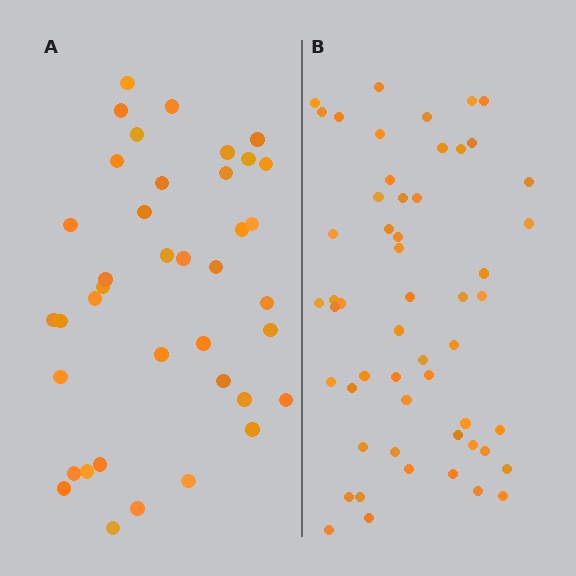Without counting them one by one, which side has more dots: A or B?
Region B (the right region) has more dots.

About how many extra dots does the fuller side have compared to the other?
Region B has approximately 15 more dots than region A.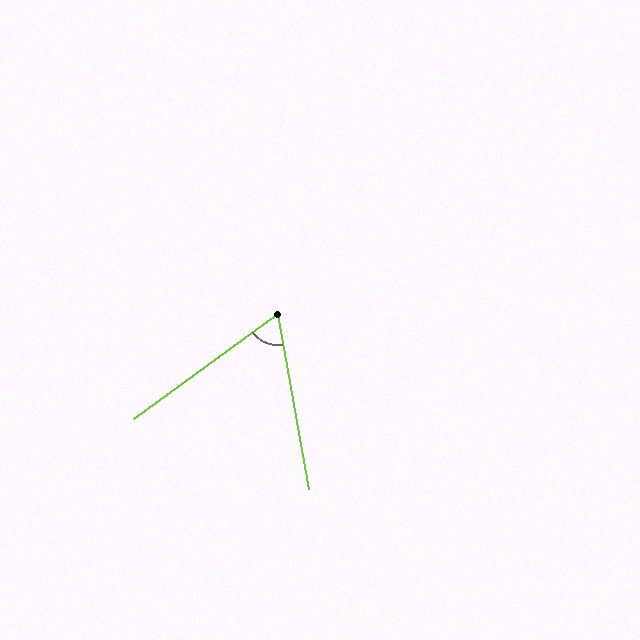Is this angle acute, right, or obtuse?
It is acute.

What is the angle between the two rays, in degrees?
Approximately 64 degrees.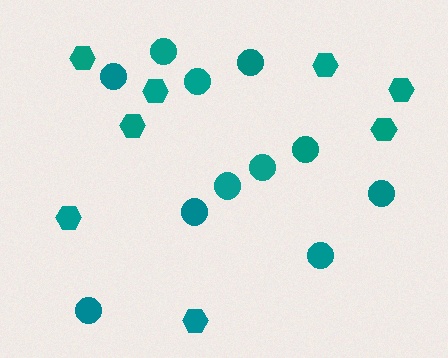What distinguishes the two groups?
There are 2 groups: one group of hexagons (8) and one group of circles (11).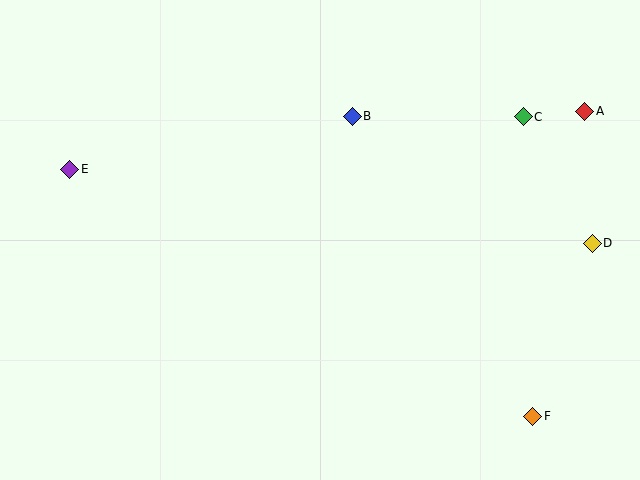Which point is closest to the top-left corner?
Point E is closest to the top-left corner.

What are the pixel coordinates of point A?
Point A is at (585, 111).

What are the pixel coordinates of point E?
Point E is at (70, 169).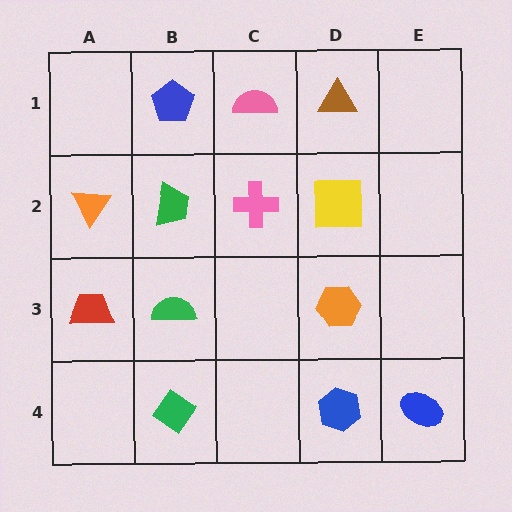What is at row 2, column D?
A yellow square.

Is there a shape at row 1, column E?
No, that cell is empty.